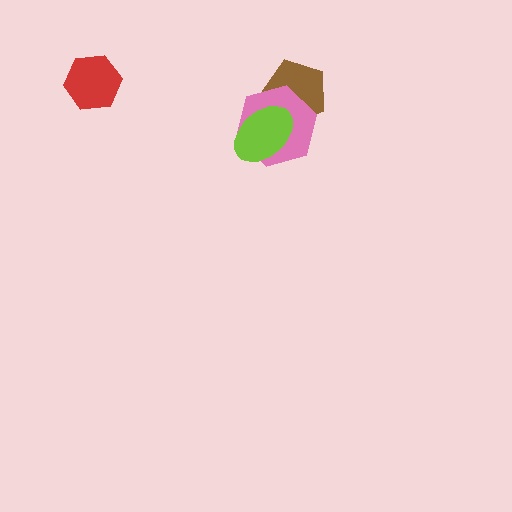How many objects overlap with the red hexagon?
0 objects overlap with the red hexagon.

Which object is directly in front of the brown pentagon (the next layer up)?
The pink hexagon is directly in front of the brown pentagon.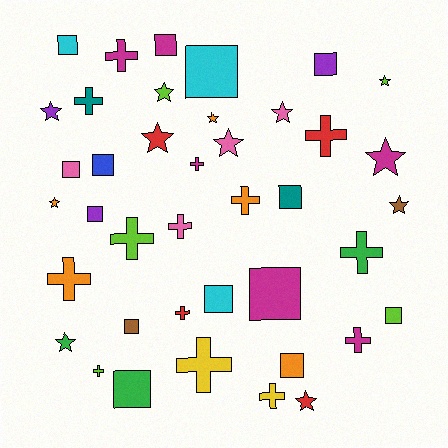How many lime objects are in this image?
There are 5 lime objects.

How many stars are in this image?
There are 12 stars.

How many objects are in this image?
There are 40 objects.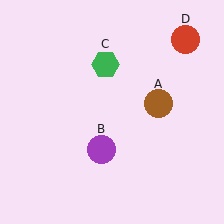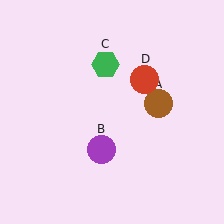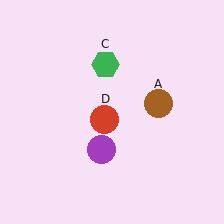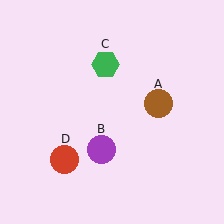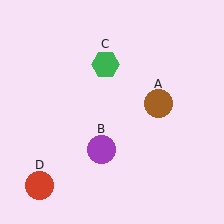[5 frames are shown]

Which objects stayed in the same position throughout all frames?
Brown circle (object A) and purple circle (object B) and green hexagon (object C) remained stationary.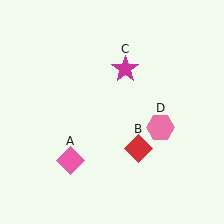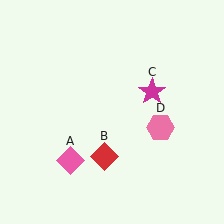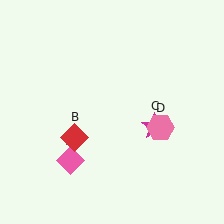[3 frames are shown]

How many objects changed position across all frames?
2 objects changed position: red diamond (object B), magenta star (object C).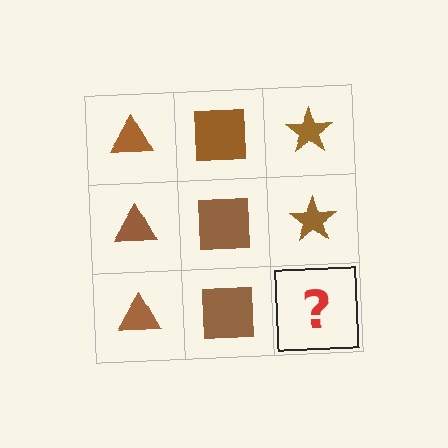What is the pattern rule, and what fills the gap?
The rule is that each column has a consistent shape. The gap should be filled with a brown star.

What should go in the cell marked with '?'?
The missing cell should contain a brown star.